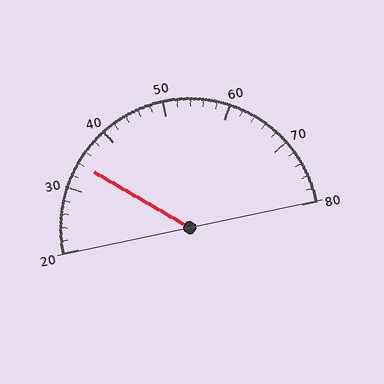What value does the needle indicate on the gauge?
The needle indicates approximately 34.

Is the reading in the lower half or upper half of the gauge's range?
The reading is in the lower half of the range (20 to 80).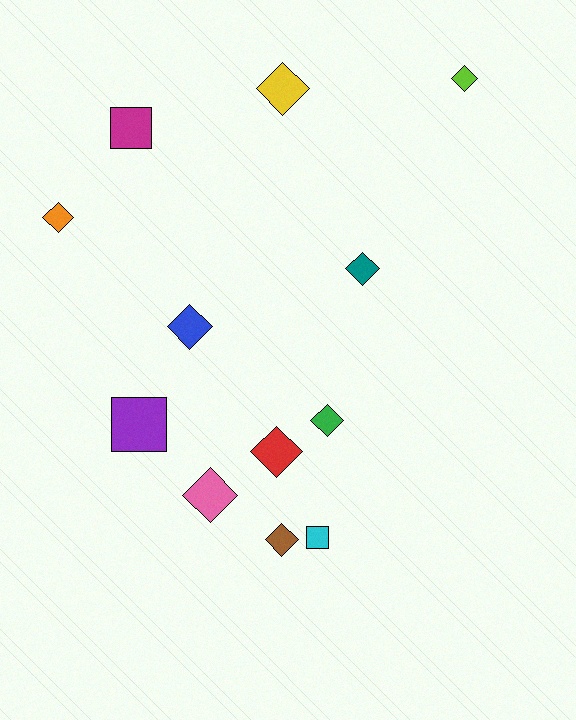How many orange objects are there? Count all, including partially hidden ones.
There is 1 orange object.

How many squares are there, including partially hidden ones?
There are 3 squares.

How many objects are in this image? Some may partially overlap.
There are 12 objects.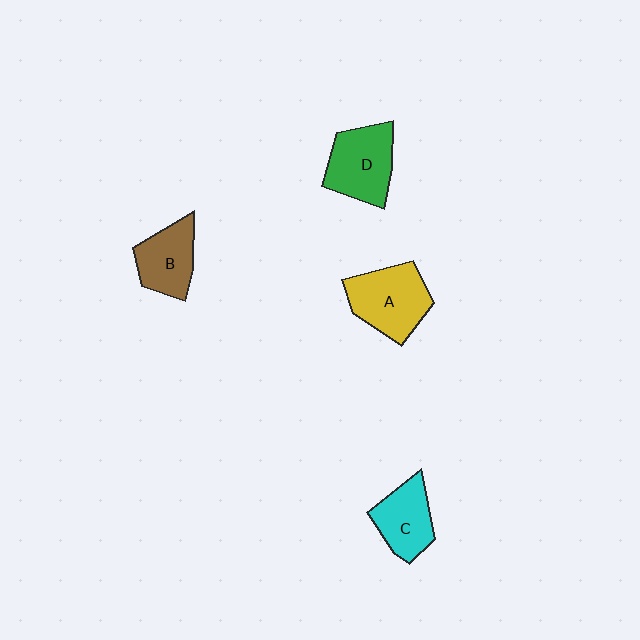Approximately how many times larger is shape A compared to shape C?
Approximately 1.3 times.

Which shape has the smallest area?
Shape B (brown).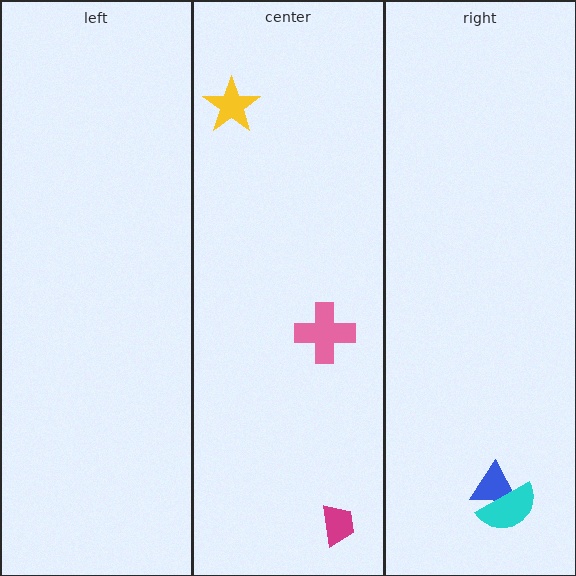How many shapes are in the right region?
2.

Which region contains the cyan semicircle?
The right region.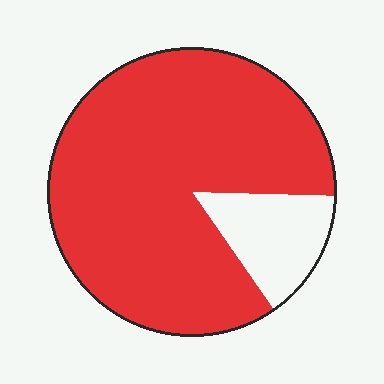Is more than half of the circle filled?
Yes.